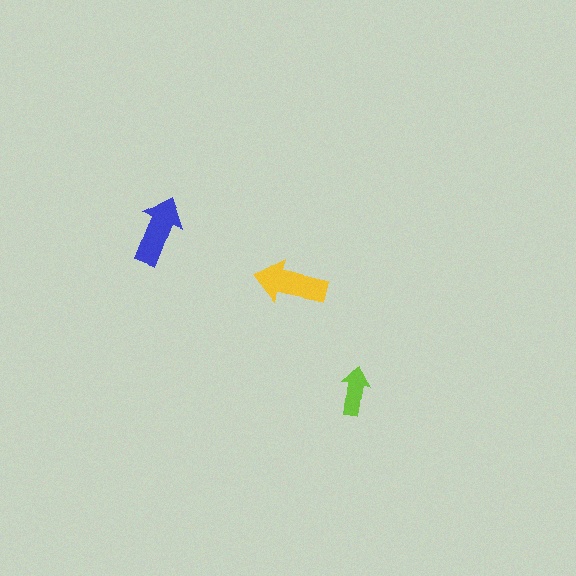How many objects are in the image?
There are 3 objects in the image.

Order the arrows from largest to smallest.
the yellow one, the blue one, the lime one.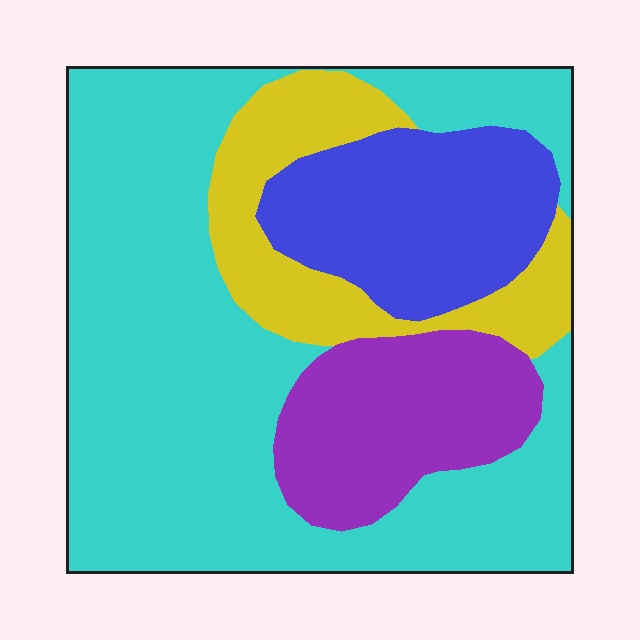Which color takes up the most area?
Cyan, at roughly 55%.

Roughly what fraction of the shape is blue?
Blue covers around 15% of the shape.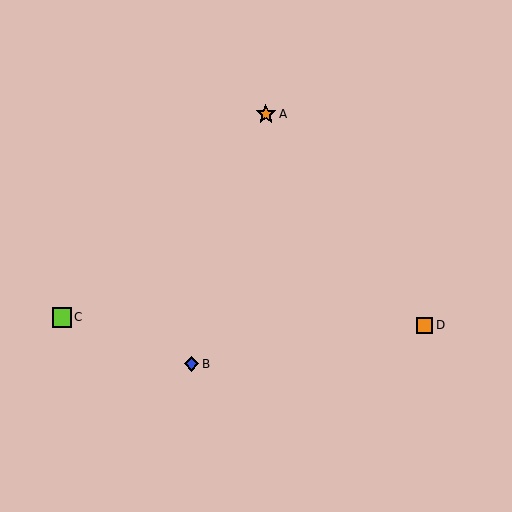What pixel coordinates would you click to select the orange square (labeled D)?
Click at (425, 325) to select the orange square D.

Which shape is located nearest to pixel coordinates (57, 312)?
The lime square (labeled C) at (62, 317) is nearest to that location.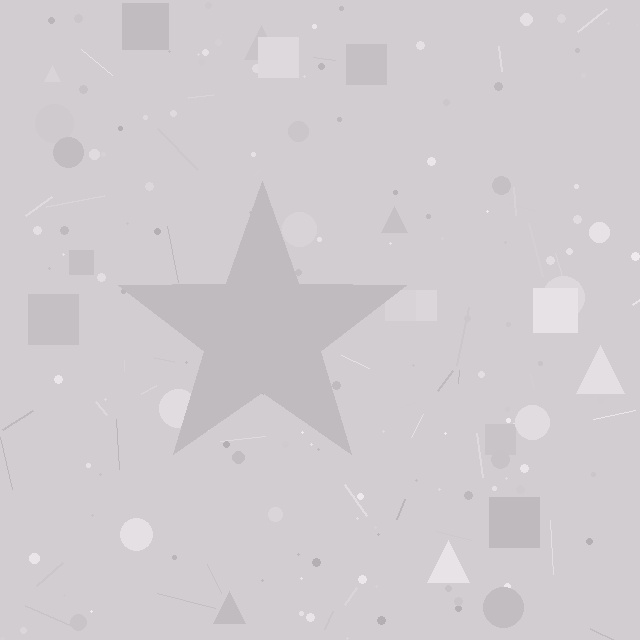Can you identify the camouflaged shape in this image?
The camouflaged shape is a star.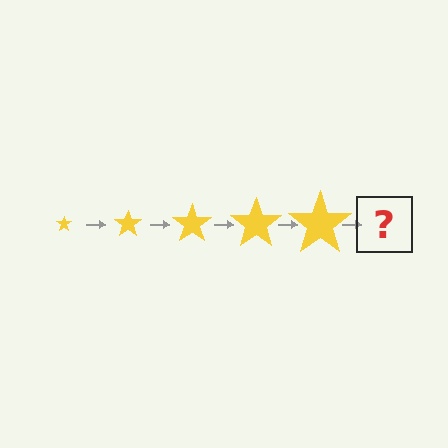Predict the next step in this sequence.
The next step is a yellow star, larger than the previous one.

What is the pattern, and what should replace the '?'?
The pattern is that the star gets progressively larger each step. The '?' should be a yellow star, larger than the previous one.